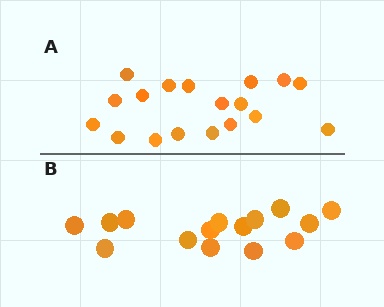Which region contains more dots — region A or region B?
Region A (the top region) has more dots.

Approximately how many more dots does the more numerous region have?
Region A has just a few more — roughly 2 or 3 more dots than region B.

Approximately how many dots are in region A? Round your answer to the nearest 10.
About 20 dots. (The exact count is 18, which rounds to 20.)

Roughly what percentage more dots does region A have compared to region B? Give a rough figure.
About 20% more.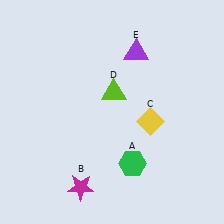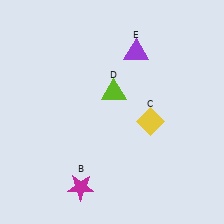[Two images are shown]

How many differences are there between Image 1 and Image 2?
There is 1 difference between the two images.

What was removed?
The green hexagon (A) was removed in Image 2.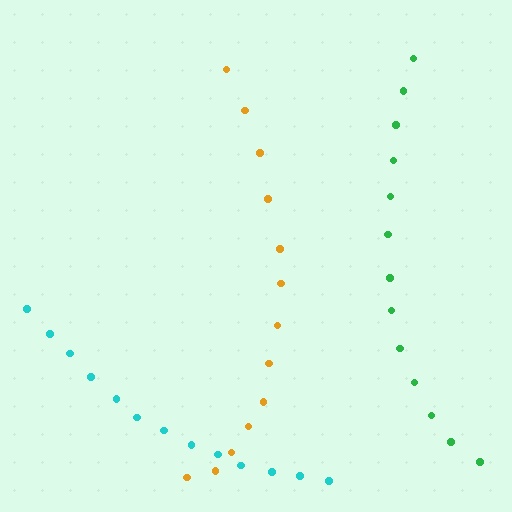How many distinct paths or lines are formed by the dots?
There are 3 distinct paths.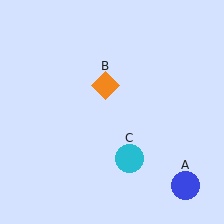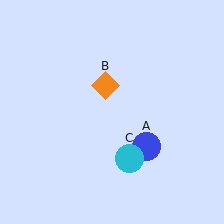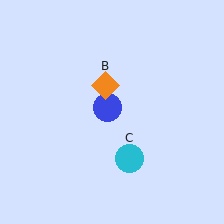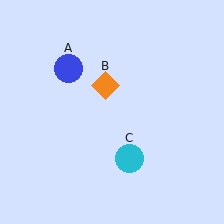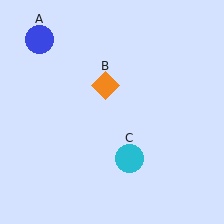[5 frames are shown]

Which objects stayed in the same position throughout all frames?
Orange diamond (object B) and cyan circle (object C) remained stationary.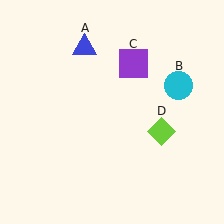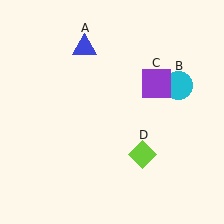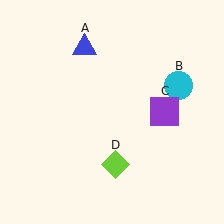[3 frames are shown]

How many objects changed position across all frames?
2 objects changed position: purple square (object C), lime diamond (object D).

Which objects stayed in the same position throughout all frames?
Blue triangle (object A) and cyan circle (object B) remained stationary.